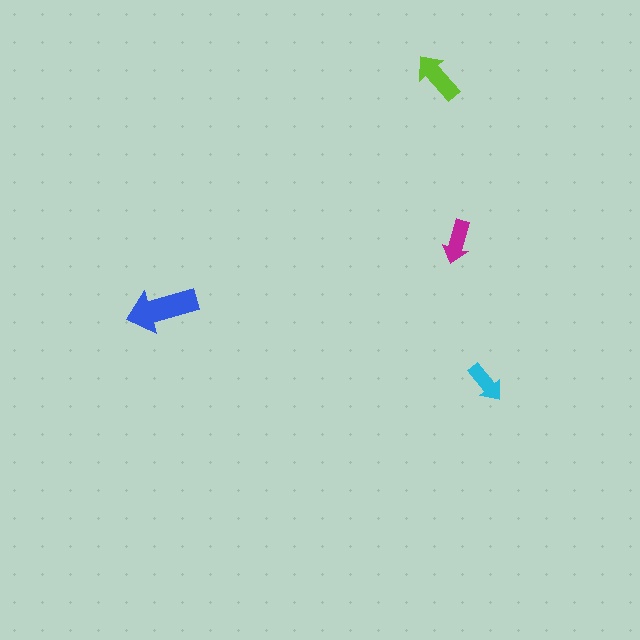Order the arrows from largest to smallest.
the blue one, the lime one, the magenta one, the cyan one.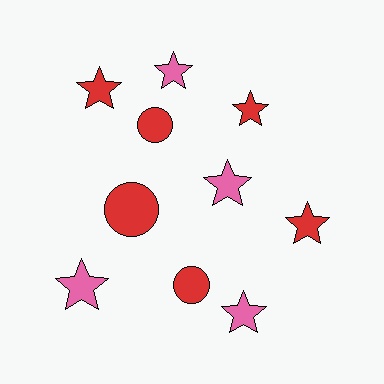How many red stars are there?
There are 3 red stars.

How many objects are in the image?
There are 10 objects.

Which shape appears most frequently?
Star, with 7 objects.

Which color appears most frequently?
Red, with 6 objects.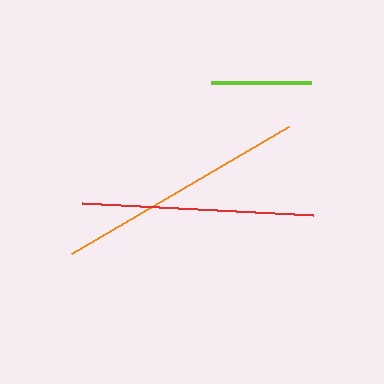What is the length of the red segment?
The red segment is approximately 230 pixels long.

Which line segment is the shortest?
The lime line is the shortest at approximately 100 pixels.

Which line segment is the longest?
The orange line is the longest at approximately 251 pixels.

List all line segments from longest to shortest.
From longest to shortest: orange, red, lime.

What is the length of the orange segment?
The orange segment is approximately 251 pixels long.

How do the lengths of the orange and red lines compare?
The orange and red lines are approximately the same length.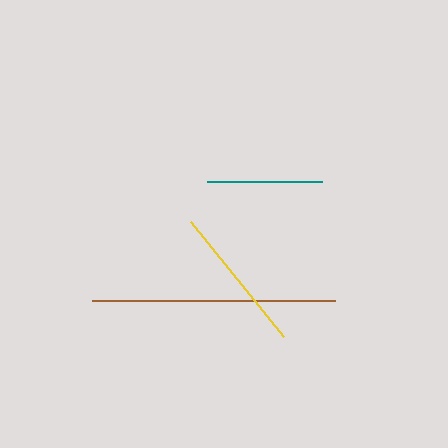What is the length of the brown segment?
The brown segment is approximately 243 pixels long.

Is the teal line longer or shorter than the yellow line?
The yellow line is longer than the teal line.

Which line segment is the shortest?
The teal line is the shortest at approximately 115 pixels.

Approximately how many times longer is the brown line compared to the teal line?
The brown line is approximately 2.1 times the length of the teal line.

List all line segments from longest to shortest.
From longest to shortest: brown, yellow, teal.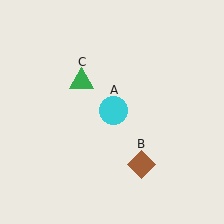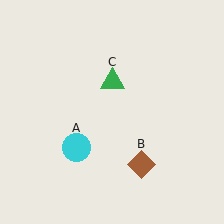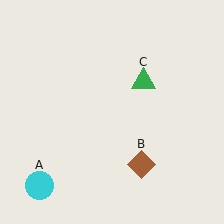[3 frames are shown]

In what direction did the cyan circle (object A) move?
The cyan circle (object A) moved down and to the left.